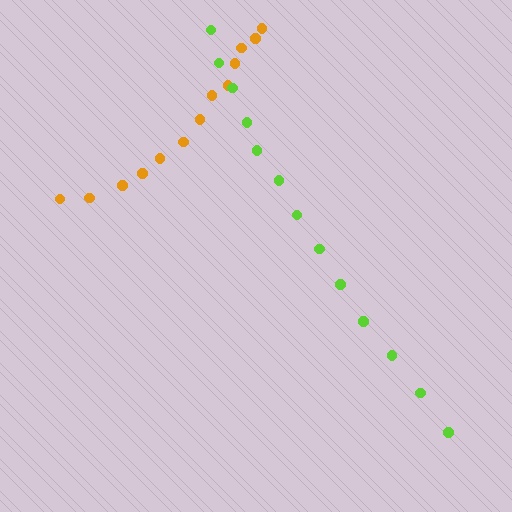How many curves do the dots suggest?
There are 2 distinct paths.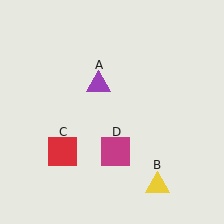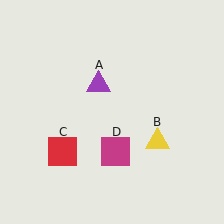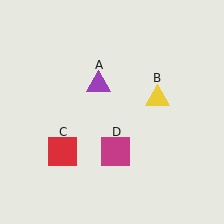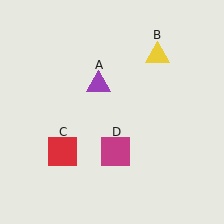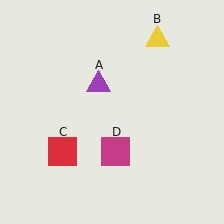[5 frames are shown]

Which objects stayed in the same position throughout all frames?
Purple triangle (object A) and red square (object C) and magenta square (object D) remained stationary.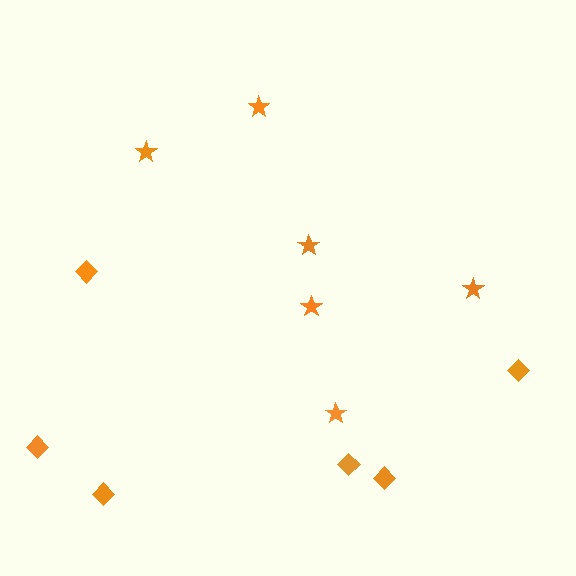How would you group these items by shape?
There are 2 groups: one group of diamonds (6) and one group of stars (6).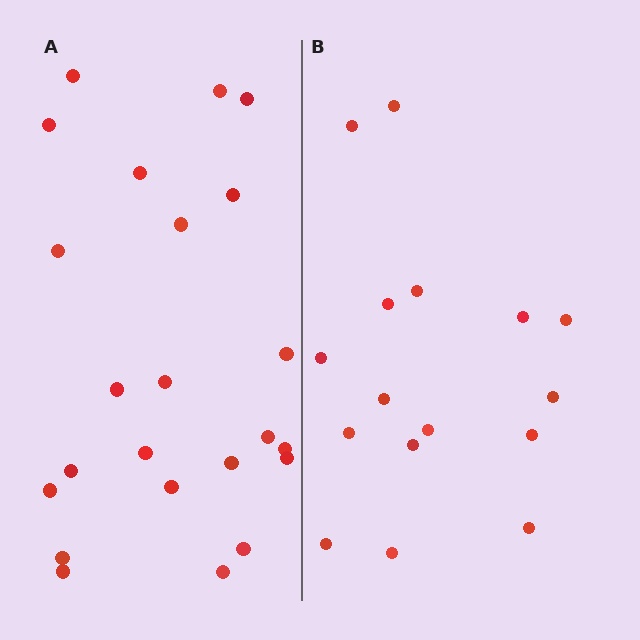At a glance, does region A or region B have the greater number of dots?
Region A (the left region) has more dots.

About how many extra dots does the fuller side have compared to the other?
Region A has roughly 8 or so more dots than region B.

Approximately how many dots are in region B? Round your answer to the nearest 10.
About 20 dots. (The exact count is 16, which rounds to 20.)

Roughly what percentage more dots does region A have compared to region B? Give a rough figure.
About 45% more.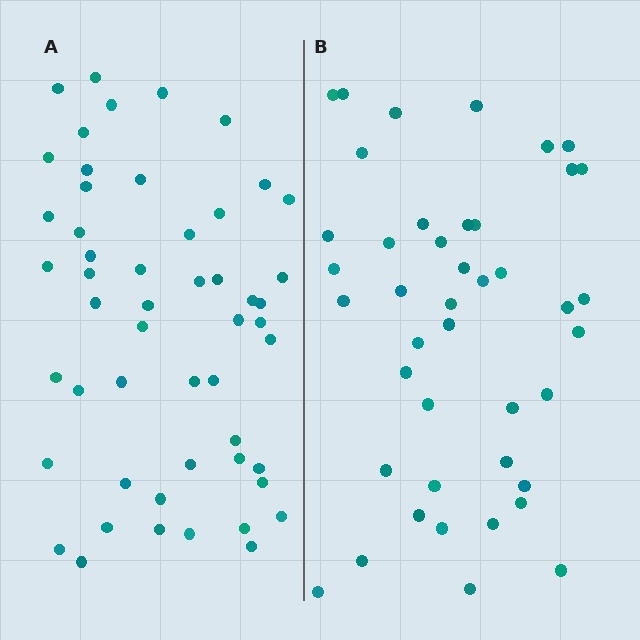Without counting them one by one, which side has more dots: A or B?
Region A (the left region) has more dots.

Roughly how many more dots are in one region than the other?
Region A has roughly 8 or so more dots than region B.